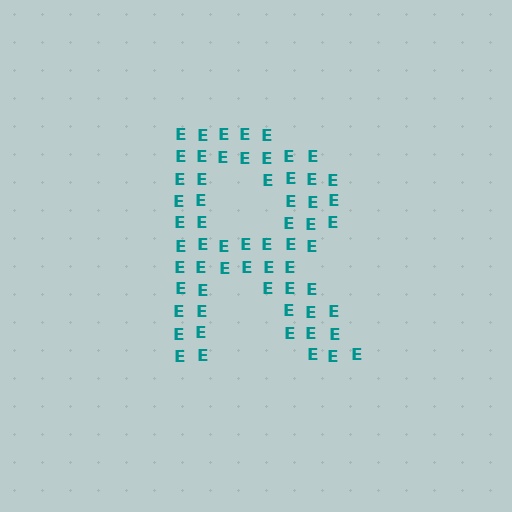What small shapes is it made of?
It is made of small letter E's.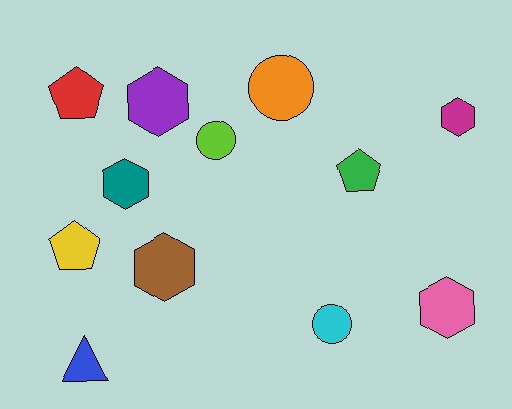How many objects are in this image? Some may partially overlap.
There are 12 objects.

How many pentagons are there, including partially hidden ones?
There are 3 pentagons.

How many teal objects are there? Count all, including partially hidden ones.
There is 1 teal object.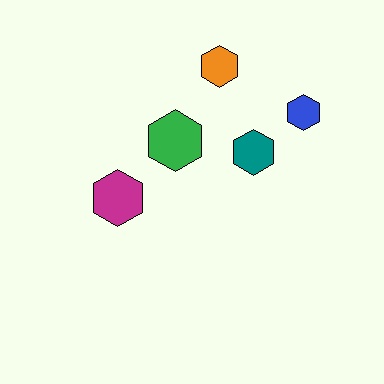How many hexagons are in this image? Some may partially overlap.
There are 5 hexagons.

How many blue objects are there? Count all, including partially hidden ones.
There is 1 blue object.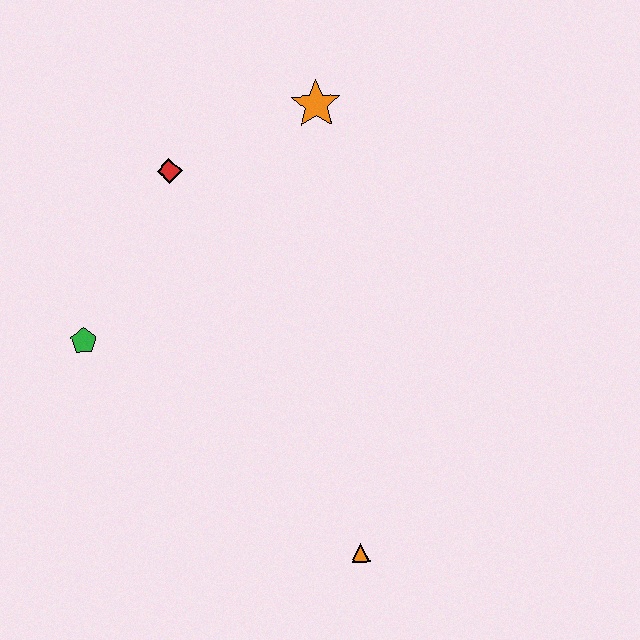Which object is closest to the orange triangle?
The green pentagon is closest to the orange triangle.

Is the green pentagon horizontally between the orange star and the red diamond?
No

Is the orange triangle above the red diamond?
No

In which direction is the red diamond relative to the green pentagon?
The red diamond is above the green pentagon.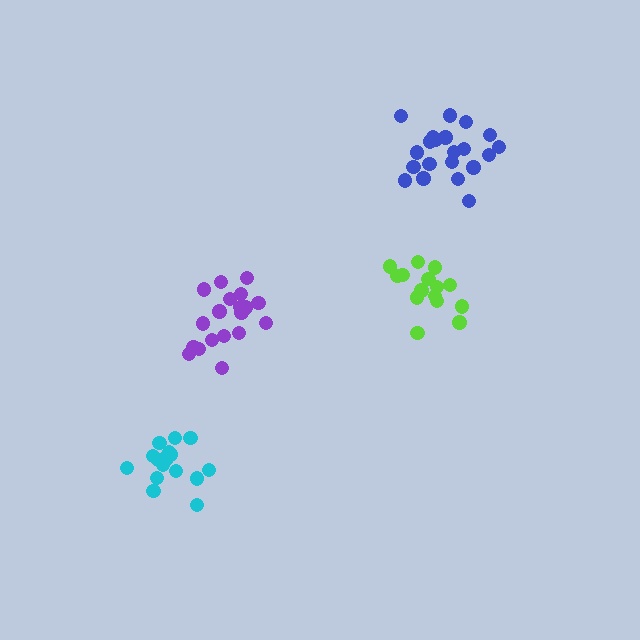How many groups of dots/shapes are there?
There are 4 groups.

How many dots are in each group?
Group 1: 21 dots, Group 2: 15 dots, Group 3: 20 dots, Group 4: 18 dots (74 total).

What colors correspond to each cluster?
The clusters are colored: blue, lime, purple, cyan.